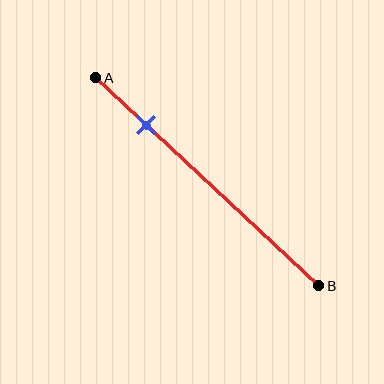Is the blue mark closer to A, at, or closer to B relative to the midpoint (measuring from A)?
The blue mark is closer to point A than the midpoint of segment AB.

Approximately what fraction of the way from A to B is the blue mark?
The blue mark is approximately 25% of the way from A to B.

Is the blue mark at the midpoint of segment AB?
No, the mark is at about 25% from A, not at the 50% midpoint.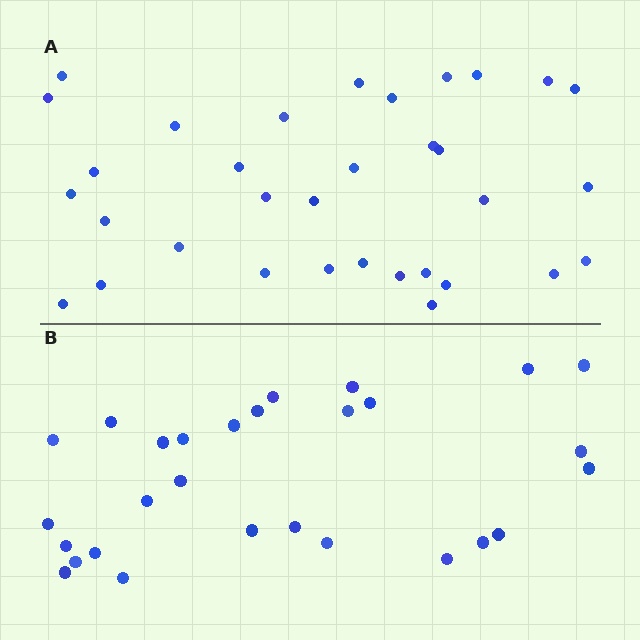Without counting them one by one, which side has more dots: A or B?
Region A (the top region) has more dots.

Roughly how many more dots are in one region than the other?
Region A has about 5 more dots than region B.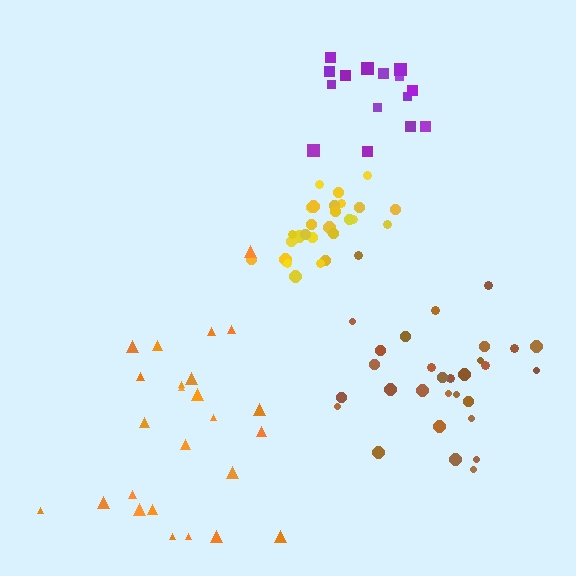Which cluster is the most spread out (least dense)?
Orange.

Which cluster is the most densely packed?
Yellow.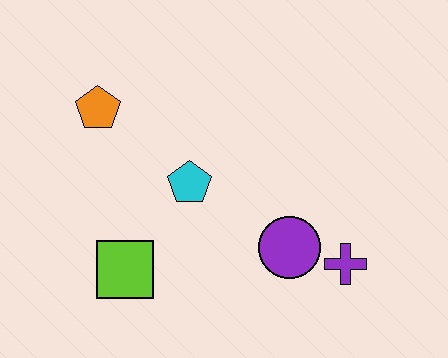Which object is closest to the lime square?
The cyan pentagon is closest to the lime square.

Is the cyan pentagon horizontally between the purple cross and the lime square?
Yes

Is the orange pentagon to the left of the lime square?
Yes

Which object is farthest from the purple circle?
The orange pentagon is farthest from the purple circle.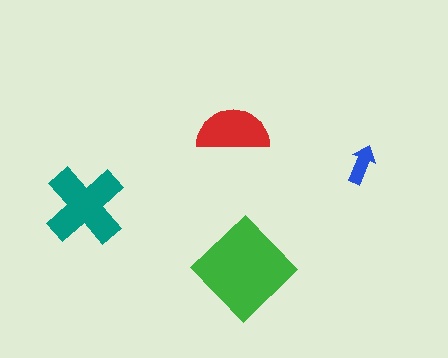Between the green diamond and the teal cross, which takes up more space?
The green diamond.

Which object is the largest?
The green diamond.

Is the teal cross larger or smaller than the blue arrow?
Larger.